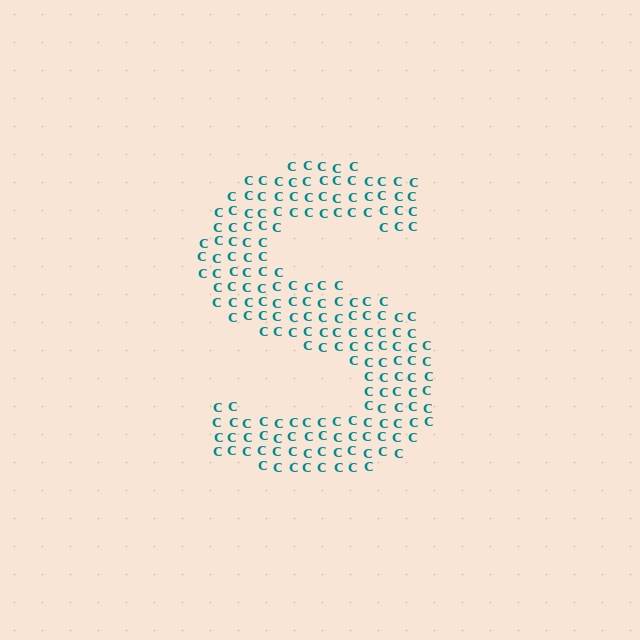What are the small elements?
The small elements are letter C's.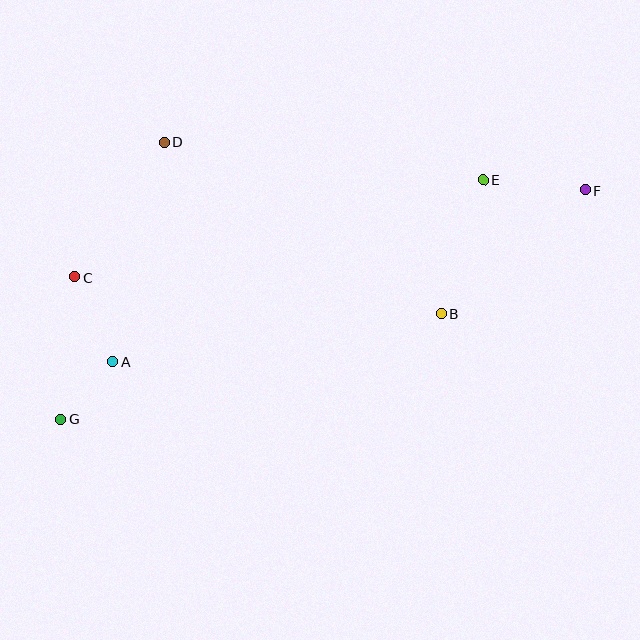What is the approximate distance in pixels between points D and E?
The distance between D and E is approximately 321 pixels.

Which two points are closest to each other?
Points A and G are closest to each other.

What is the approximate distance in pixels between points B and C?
The distance between B and C is approximately 368 pixels.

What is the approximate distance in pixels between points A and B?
The distance between A and B is approximately 332 pixels.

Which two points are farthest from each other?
Points F and G are farthest from each other.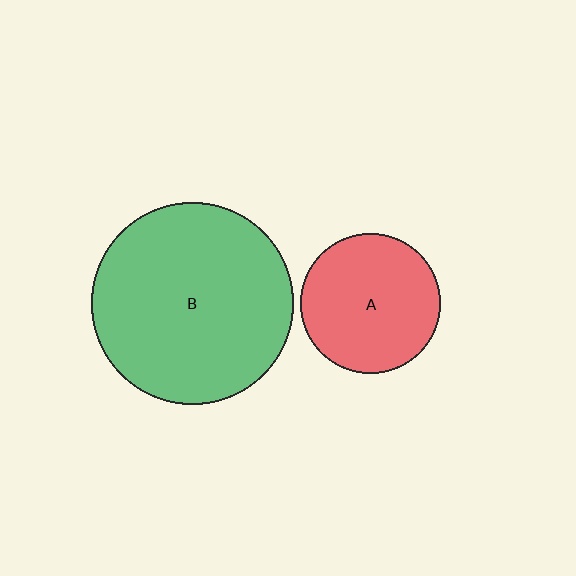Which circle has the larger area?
Circle B (green).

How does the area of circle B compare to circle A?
Approximately 2.1 times.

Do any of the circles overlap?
No, none of the circles overlap.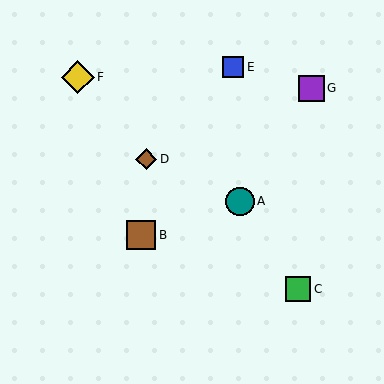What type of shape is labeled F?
Shape F is a yellow diamond.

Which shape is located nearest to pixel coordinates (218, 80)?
The blue square (labeled E) at (233, 67) is nearest to that location.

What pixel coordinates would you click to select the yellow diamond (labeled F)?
Click at (78, 77) to select the yellow diamond F.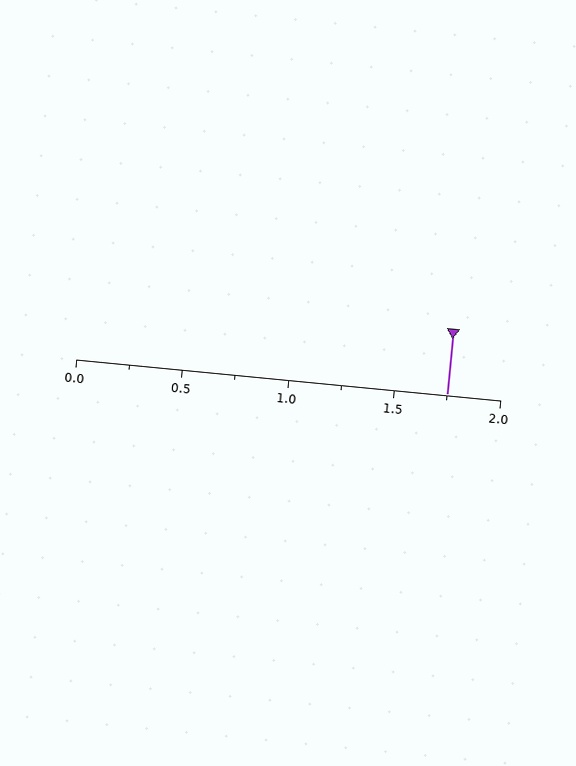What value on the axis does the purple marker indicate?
The marker indicates approximately 1.75.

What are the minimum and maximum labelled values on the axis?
The axis runs from 0.0 to 2.0.